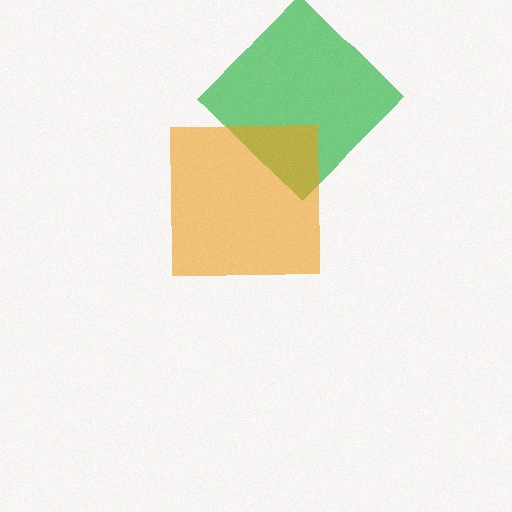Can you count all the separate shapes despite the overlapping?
Yes, there are 2 separate shapes.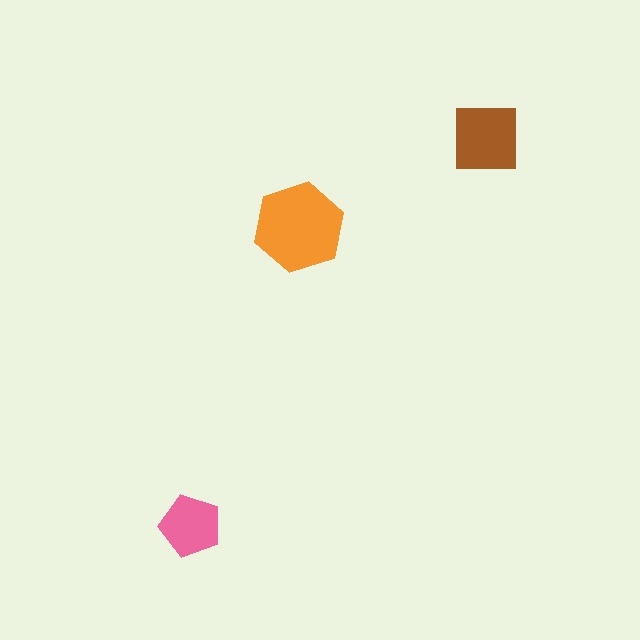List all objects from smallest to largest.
The pink pentagon, the brown square, the orange hexagon.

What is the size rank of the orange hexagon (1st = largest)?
1st.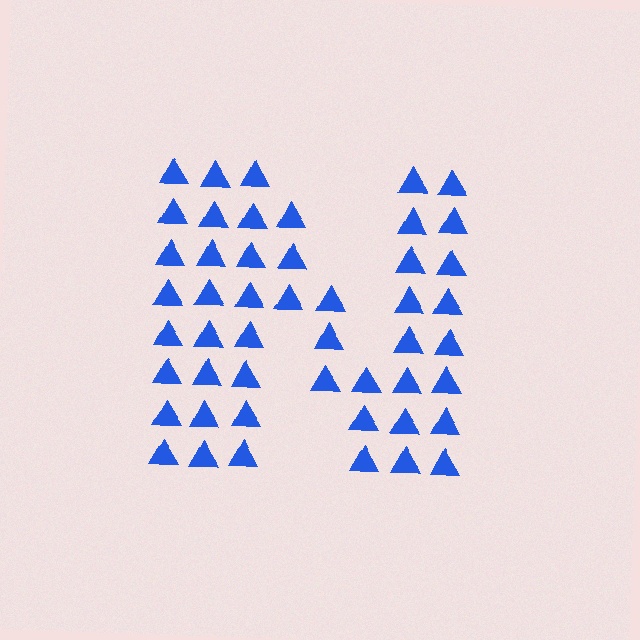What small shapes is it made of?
It is made of small triangles.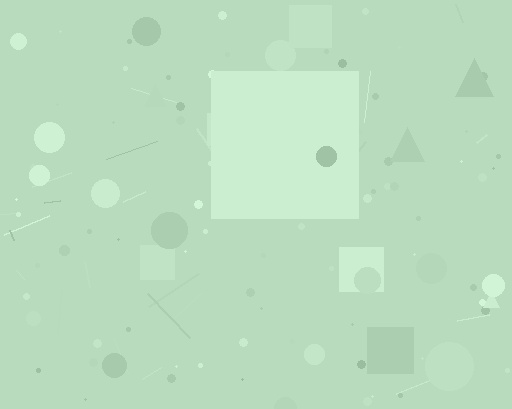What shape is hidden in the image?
A square is hidden in the image.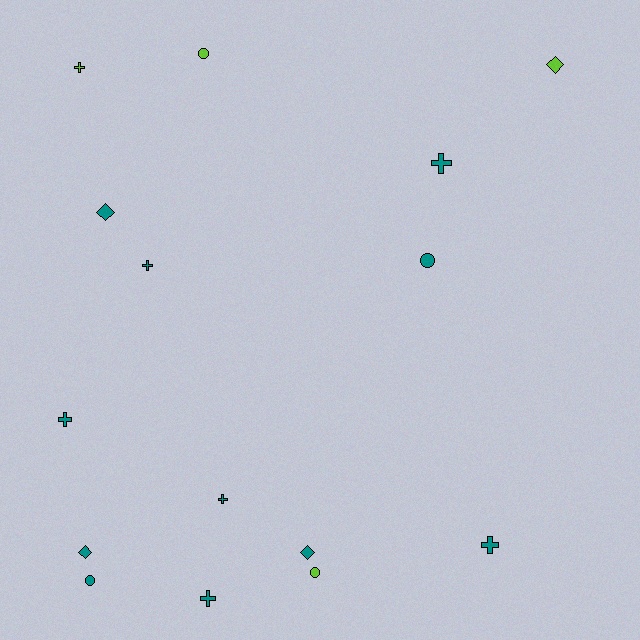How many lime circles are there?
There are 2 lime circles.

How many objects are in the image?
There are 15 objects.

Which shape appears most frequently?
Cross, with 7 objects.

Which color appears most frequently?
Teal, with 11 objects.